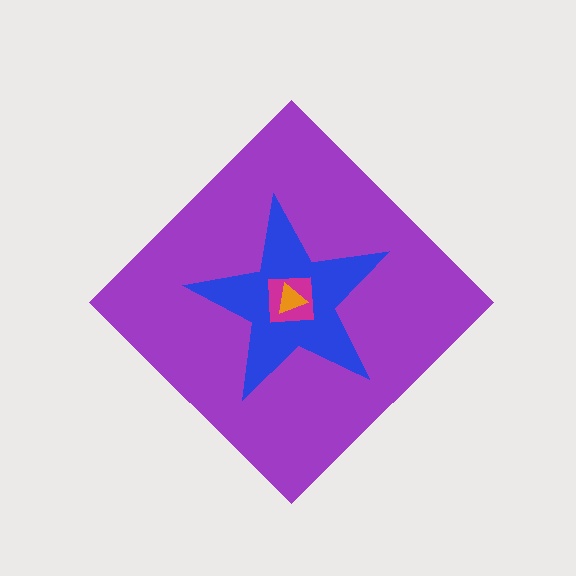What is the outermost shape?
The purple diamond.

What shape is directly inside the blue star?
The magenta square.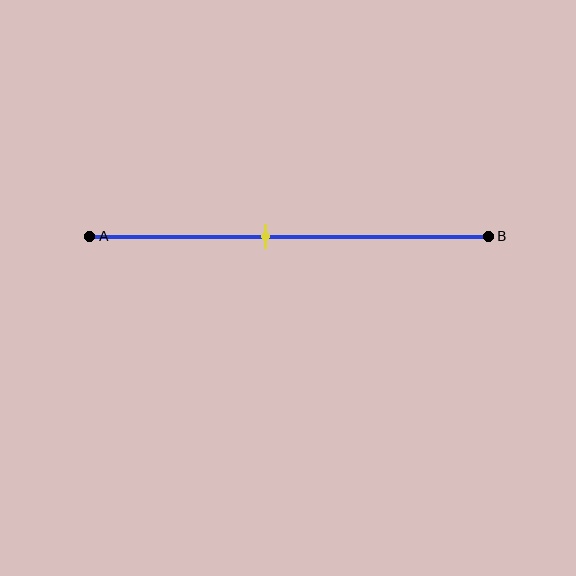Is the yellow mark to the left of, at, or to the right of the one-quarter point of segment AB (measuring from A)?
The yellow mark is to the right of the one-quarter point of segment AB.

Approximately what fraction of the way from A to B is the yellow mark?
The yellow mark is approximately 45% of the way from A to B.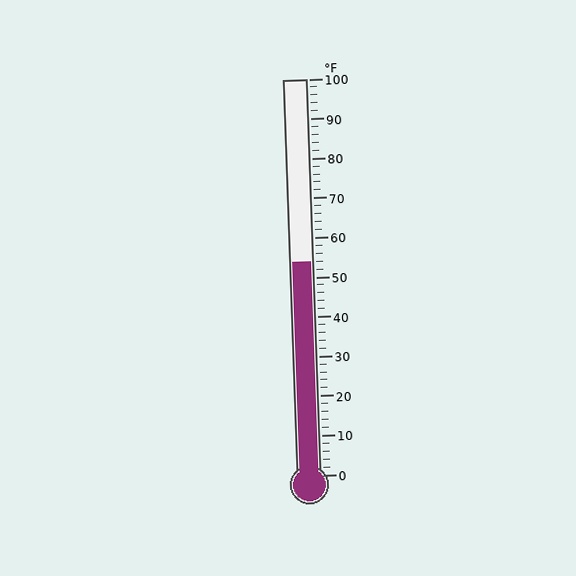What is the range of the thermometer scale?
The thermometer scale ranges from 0°F to 100°F.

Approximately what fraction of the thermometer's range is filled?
The thermometer is filled to approximately 55% of its range.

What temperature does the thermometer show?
The thermometer shows approximately 54°F.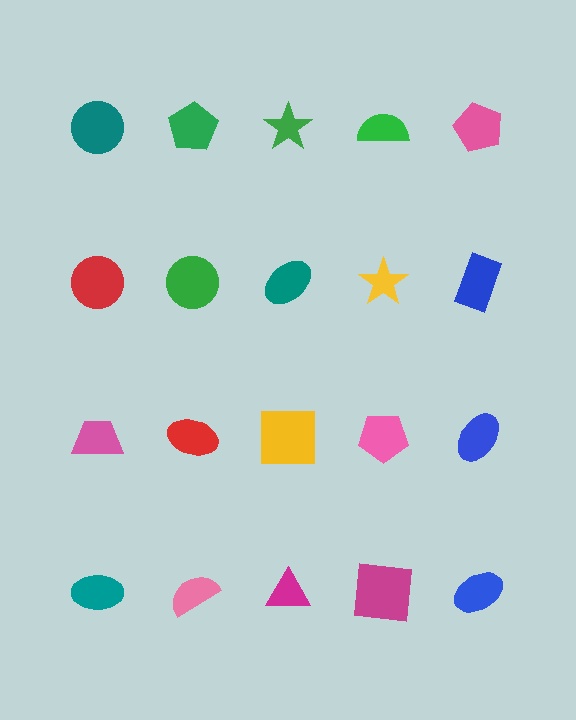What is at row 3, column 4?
A pink pentagon.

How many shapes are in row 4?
5 shapes.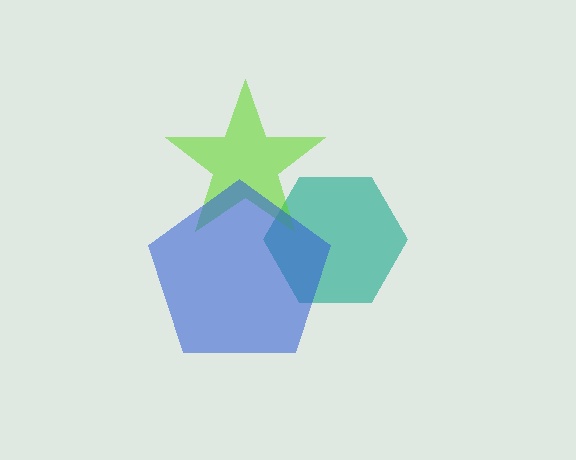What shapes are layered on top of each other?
The layered shapes are: a teal hexagon, a lime star, a blue pentagon.